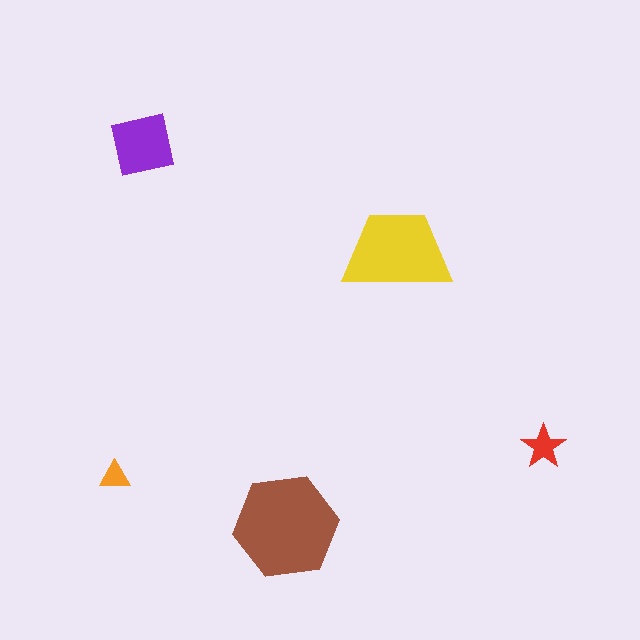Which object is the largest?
The brown hexagon.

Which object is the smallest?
The orange triangle.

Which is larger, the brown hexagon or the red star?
The brown hexagon.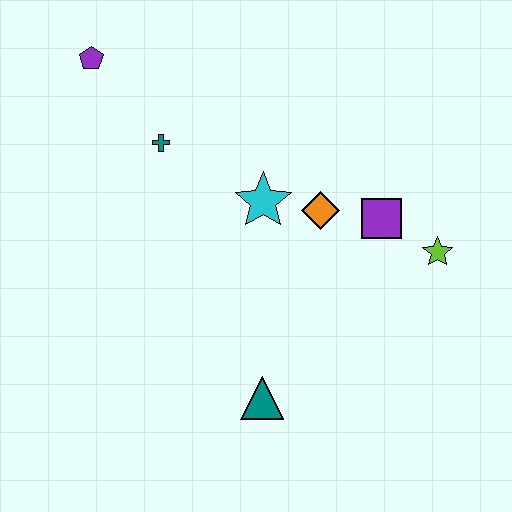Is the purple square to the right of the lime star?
No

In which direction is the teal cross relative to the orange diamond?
The teal cross is to the left of the orange diamond.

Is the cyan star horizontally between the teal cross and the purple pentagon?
No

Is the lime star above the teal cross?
No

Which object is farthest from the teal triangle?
The purple pentagon is farthest from the teal triangle.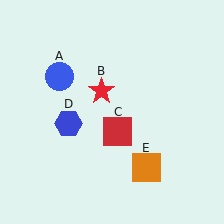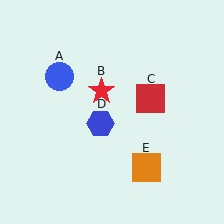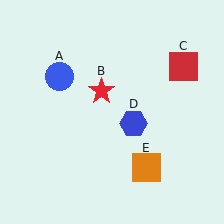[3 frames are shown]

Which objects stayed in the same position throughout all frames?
Blue circle (object A) and red star (object B) and orange square (object E) remained stationary.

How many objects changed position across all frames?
2 objects changed position: red square (object C), blue hexagon (object D).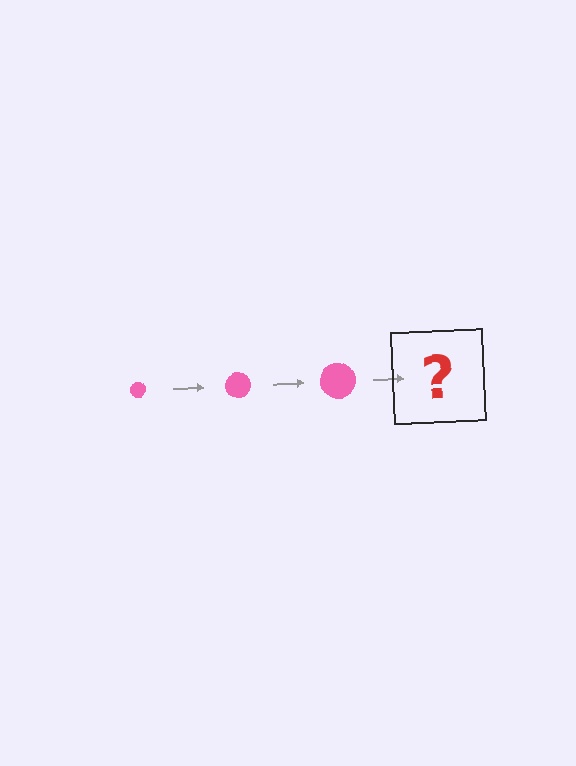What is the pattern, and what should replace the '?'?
The pattern is that the circle gets progressively larger each step. The '?' should be a pink circle, larger than the previous one.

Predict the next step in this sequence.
The next step is a pink circle, larger than the previous one.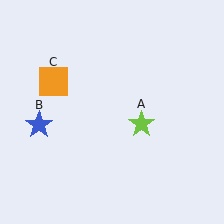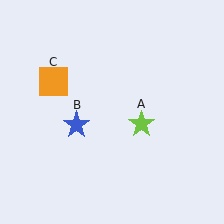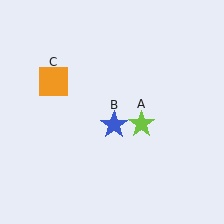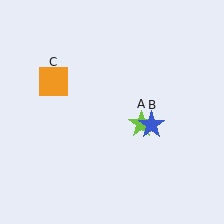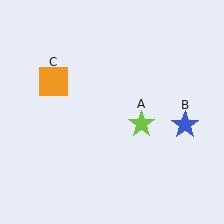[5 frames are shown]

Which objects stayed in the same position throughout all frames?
Lime star (object A) and orange square (object C) remained stationary.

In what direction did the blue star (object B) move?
The blue star (object B) moved right.